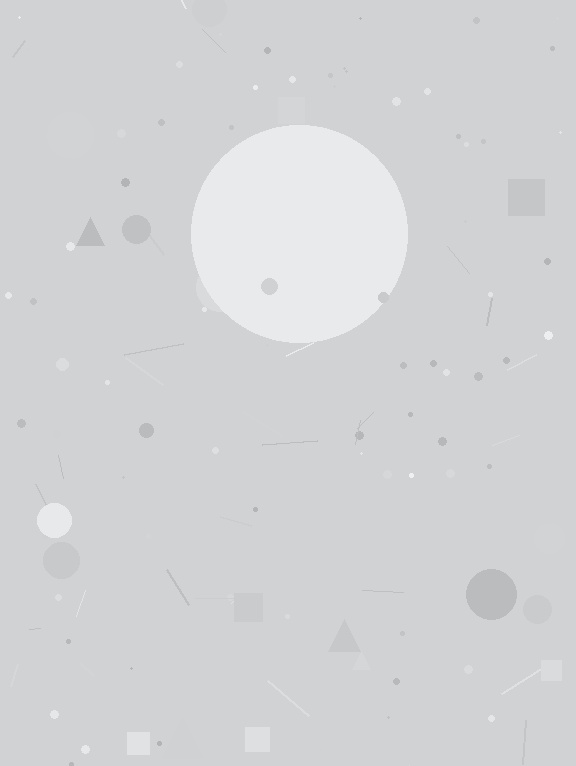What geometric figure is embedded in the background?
A circle is embedded in the background.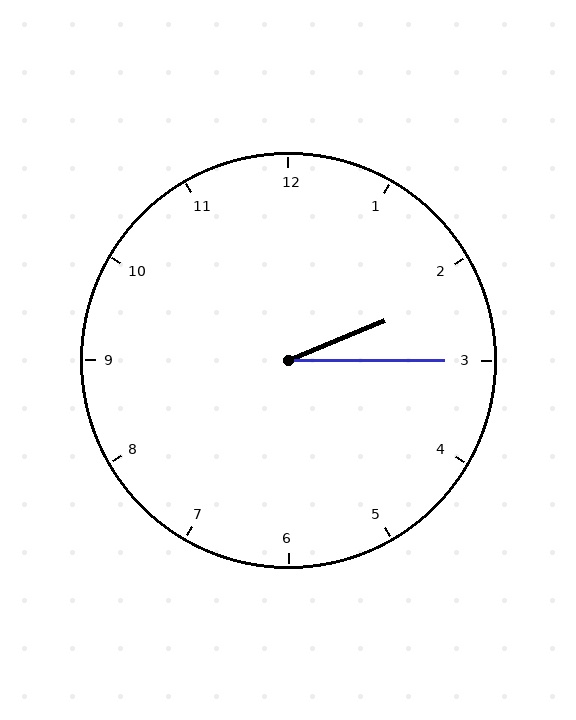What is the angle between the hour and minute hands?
Approximately 22 degrees.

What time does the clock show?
2:15.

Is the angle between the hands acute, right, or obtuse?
It is acute.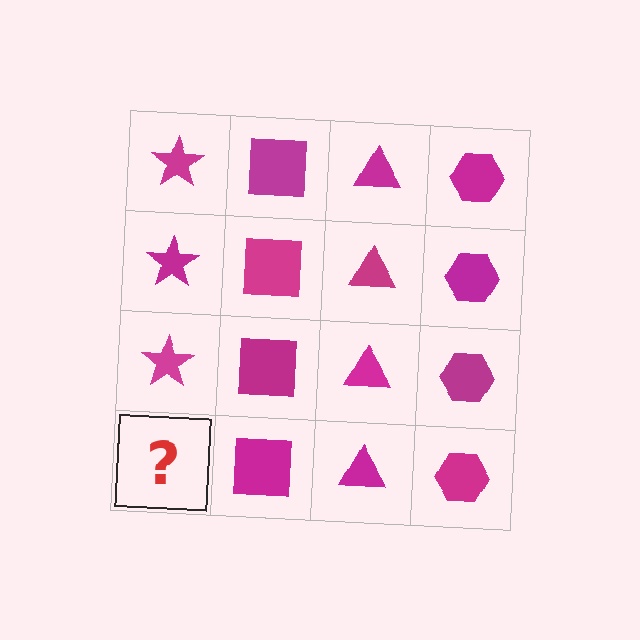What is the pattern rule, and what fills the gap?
The rule is that each column has a consistent shape. The gap should be filled with a magenta star.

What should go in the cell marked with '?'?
The missing cell should contain a magenta star.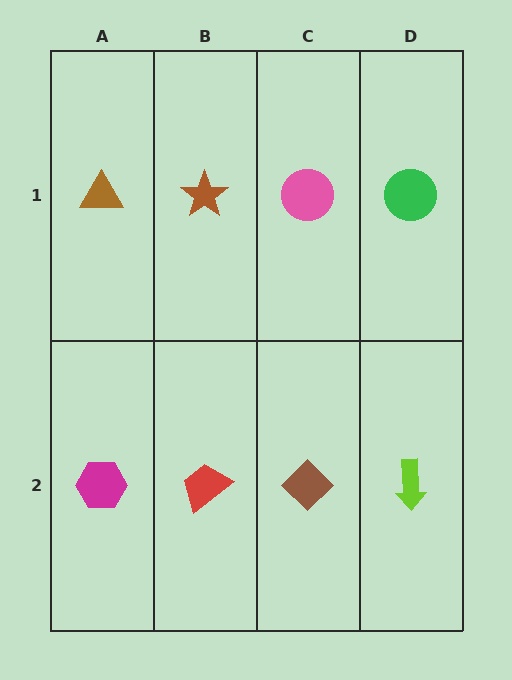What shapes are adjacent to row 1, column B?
A red trapezoid (row 2, column B), a brown triangle (row 1, column A), a pink circle (row 1, column C).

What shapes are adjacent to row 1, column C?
A brown diamond (row 2, column C), a brown star (row 1, column B), a green circle (row 1, column D).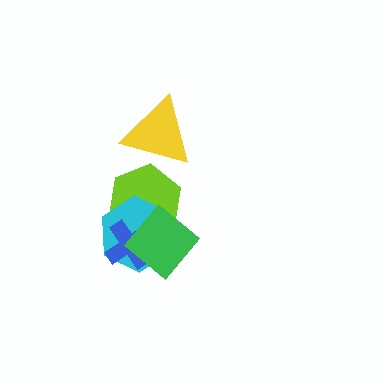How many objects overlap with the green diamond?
3 objects overlap with the green diamond.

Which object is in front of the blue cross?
The green diamond is in front of the blue cross.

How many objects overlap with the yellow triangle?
1 object overlaps with the yellow triangle.